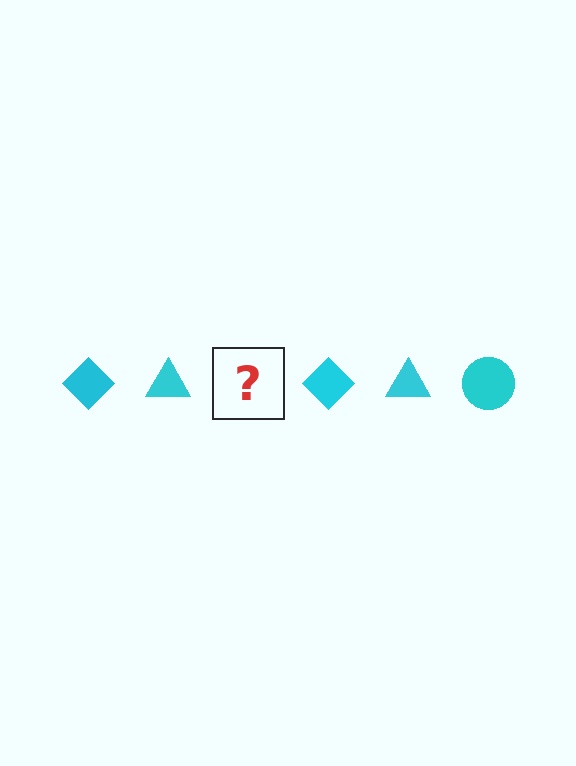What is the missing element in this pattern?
The missing element is a cyan circle.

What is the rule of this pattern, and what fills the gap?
The rule is that the pattern cycles through diamond, triangle, circle shapes in cyan. The gap should be filled with a cyan circle.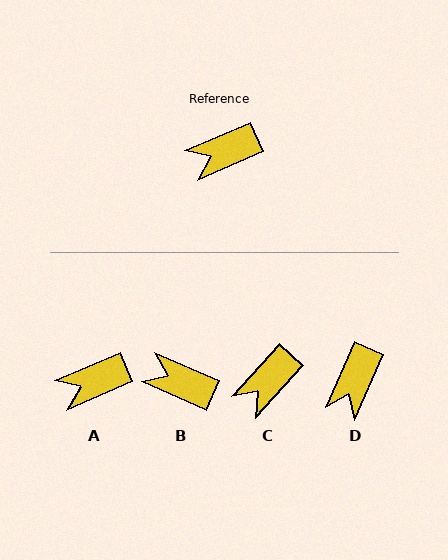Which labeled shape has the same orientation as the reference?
A.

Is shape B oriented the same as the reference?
No, it is off by about 47 degrees.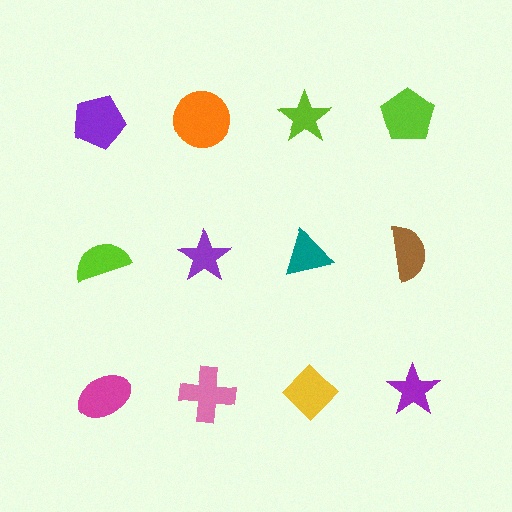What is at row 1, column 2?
An orange circle.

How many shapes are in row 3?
4 shapes.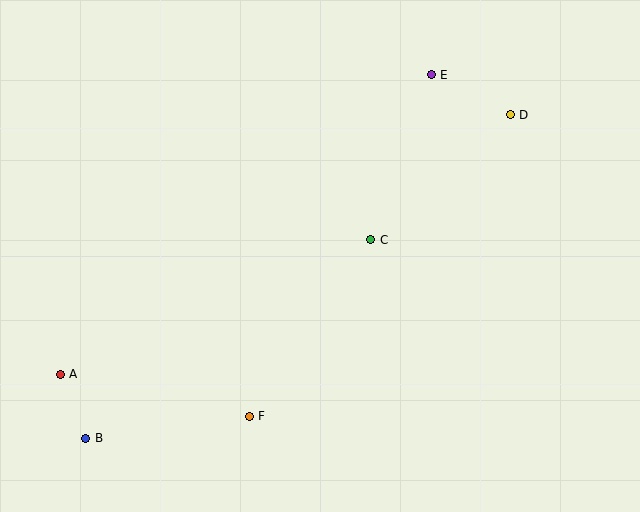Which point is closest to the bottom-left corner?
Point B is closest to the bottom-left corner.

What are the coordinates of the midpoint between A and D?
The midpoint between A and D is at (285, 245).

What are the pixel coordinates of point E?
Point E is at (431, 75).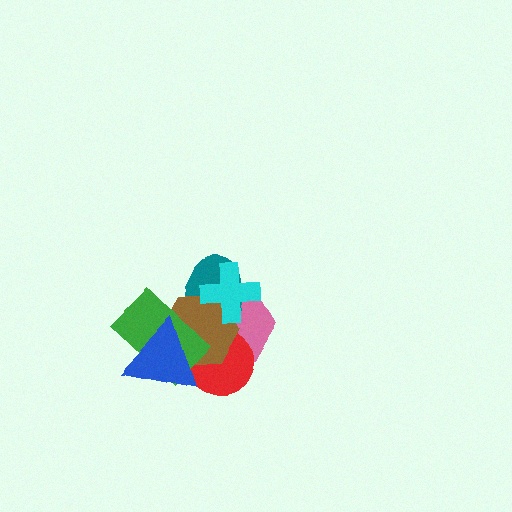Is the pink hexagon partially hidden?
Yes, it is partially covered by another shape.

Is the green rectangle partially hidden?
Yes, it is partially covered by another shape.